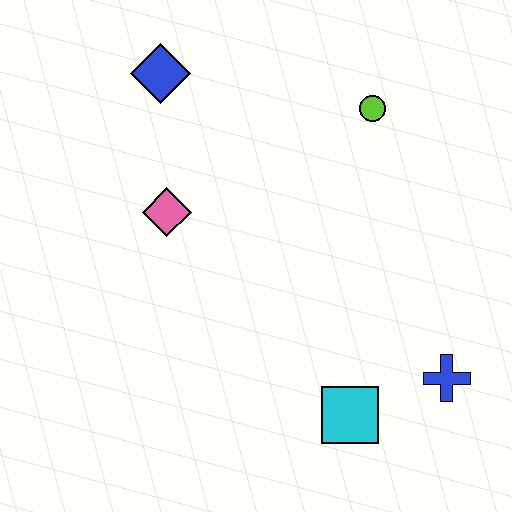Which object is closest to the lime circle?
The blue diamond is closest to the lime circle.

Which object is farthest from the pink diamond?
The blue cross is farthest from the pink diamond.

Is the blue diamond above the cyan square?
Yes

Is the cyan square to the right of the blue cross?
No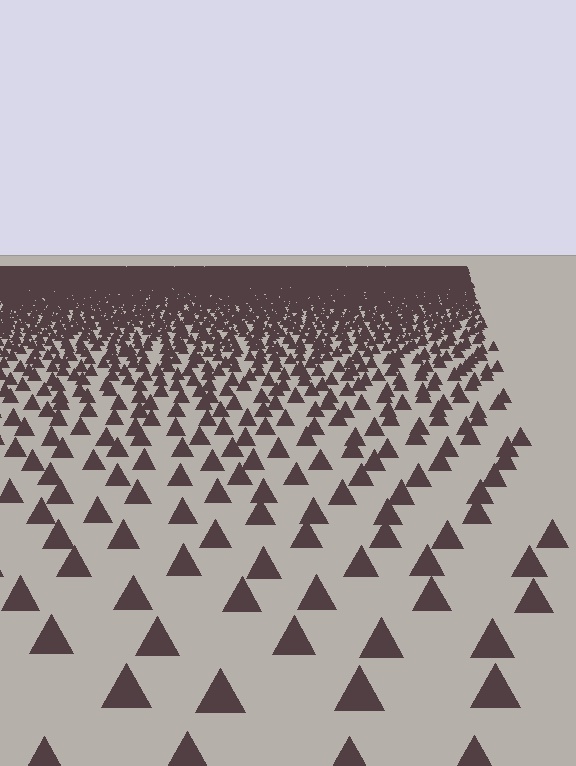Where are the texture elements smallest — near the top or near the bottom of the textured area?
Near the top.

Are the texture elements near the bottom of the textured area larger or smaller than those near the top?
Larger. Near the bottom, elements are closer to the viewer and appear at a bigger on-screen size.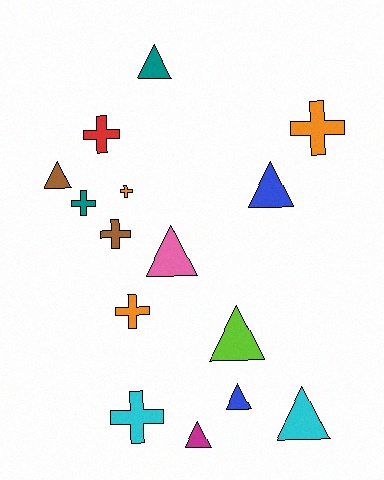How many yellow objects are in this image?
There are no yellow objects.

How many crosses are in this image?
There are 7 crosses.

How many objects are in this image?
There are 15 objects.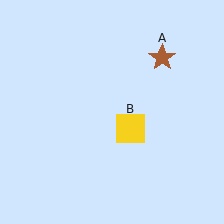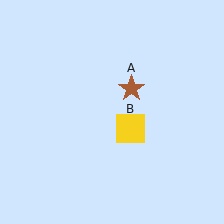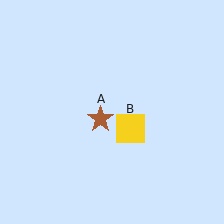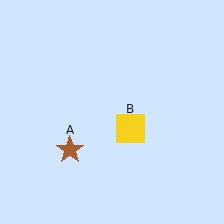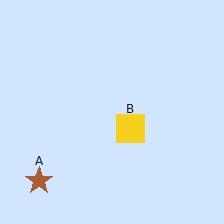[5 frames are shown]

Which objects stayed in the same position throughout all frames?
Yellow square (object B) remained stationary.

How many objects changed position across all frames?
1 object changed position: brown star (object A).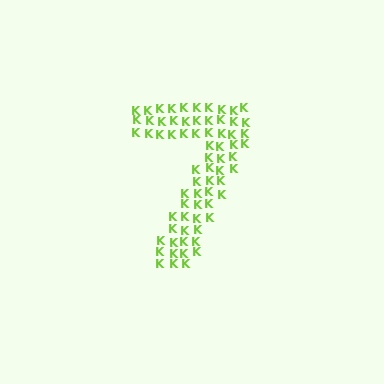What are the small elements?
The small elements are letter K's.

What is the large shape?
The large shape is the digit 7.